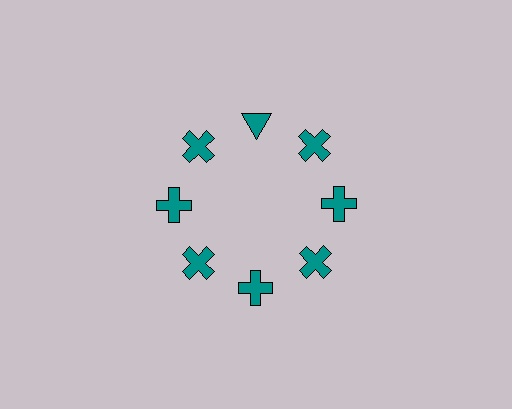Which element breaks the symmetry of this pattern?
The teal triangle at roughly the 12 o'clock position breaks the symmetry. All other shapes are teal crosses.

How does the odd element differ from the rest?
It has a different shape: triangle instead of cross.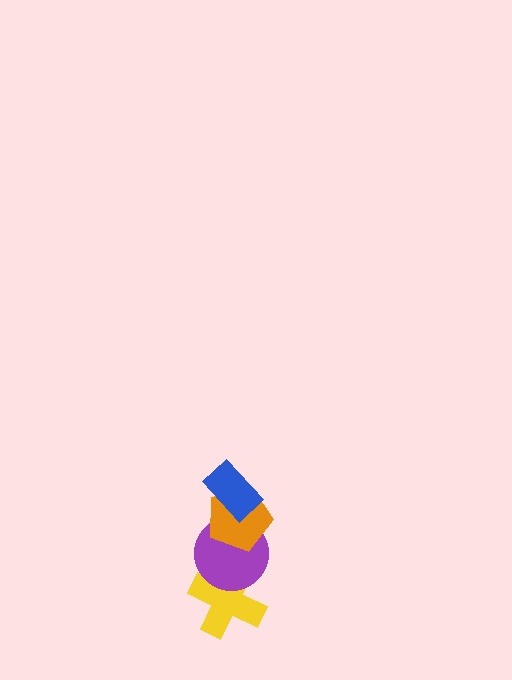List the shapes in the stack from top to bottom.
From top to bottom: the blue rectangle, the orange pentagon, the purple circle, the yellow cross.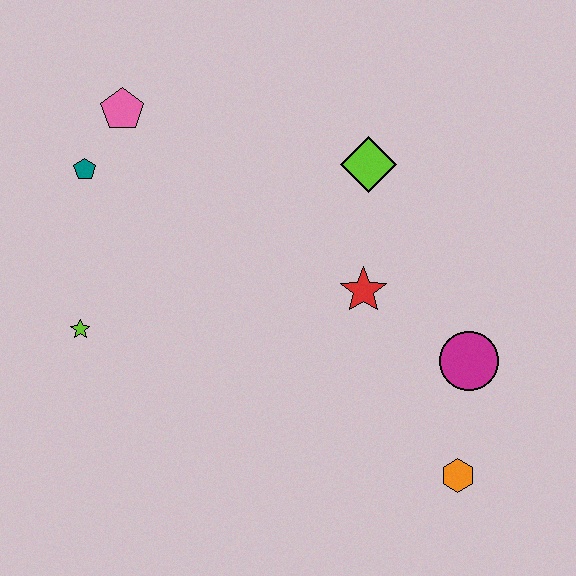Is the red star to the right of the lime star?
Yes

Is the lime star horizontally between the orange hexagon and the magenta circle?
No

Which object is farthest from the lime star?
The orange hexagon is farthest from the lime star.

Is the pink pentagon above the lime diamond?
Yes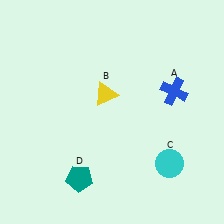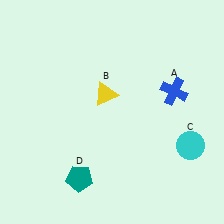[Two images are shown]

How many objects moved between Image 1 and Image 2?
1 object moved between the two images.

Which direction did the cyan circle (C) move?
The cyan circle (C) moved right.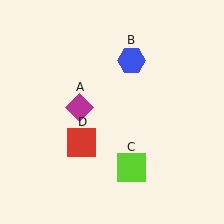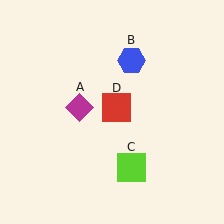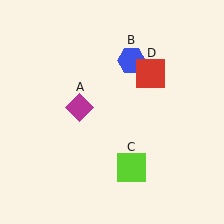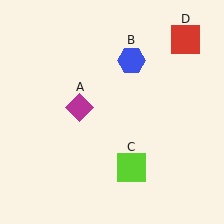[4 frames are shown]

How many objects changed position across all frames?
1 object changed position: red square (object D).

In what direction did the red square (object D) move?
The red square (object D) moved up and to the right.